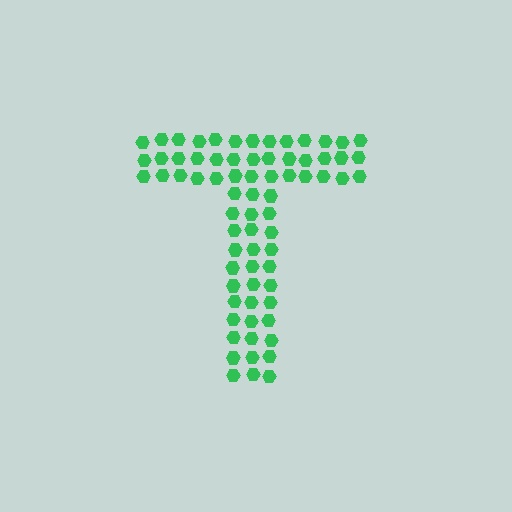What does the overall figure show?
The overall figure shows the letter T.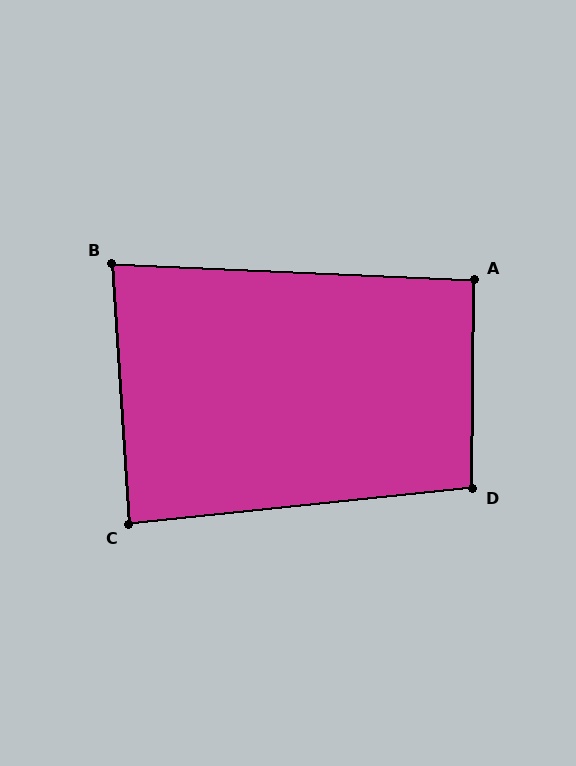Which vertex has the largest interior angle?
D, at approximately 96 degrees.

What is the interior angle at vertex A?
Approximately 92 degrees (approximately right).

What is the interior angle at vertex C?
Approximately 88 degrees (approximately right).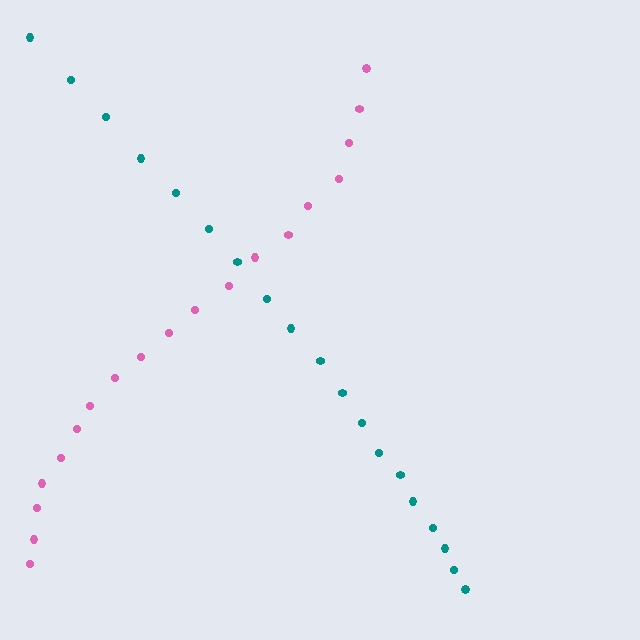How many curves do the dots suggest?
There are 2 distinct paths.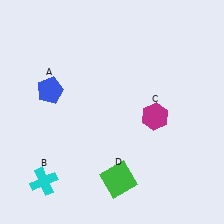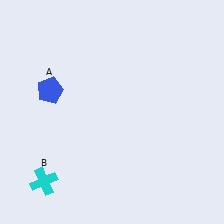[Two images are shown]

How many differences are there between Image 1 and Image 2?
There are 2 differences between the two images.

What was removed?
The green square (D), the magenta hexagon (C) were removed in Image 2.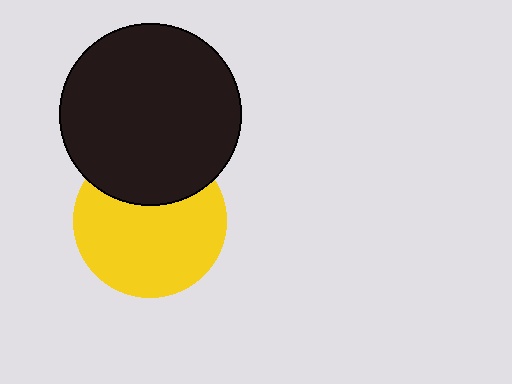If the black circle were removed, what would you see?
You would see the complete yellow circle.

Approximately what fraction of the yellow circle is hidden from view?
Roughly 30% of the yellow circle is hidden behind the black circle.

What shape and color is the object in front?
The object in front is a black circle.